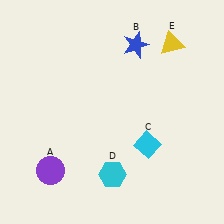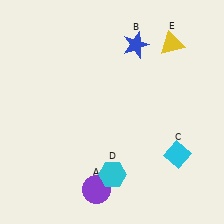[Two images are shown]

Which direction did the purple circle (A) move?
The purple circle (A) moved right.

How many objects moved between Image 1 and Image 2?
2 objects moved between the two images.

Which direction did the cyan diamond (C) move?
The cyan diamond (C) moved right.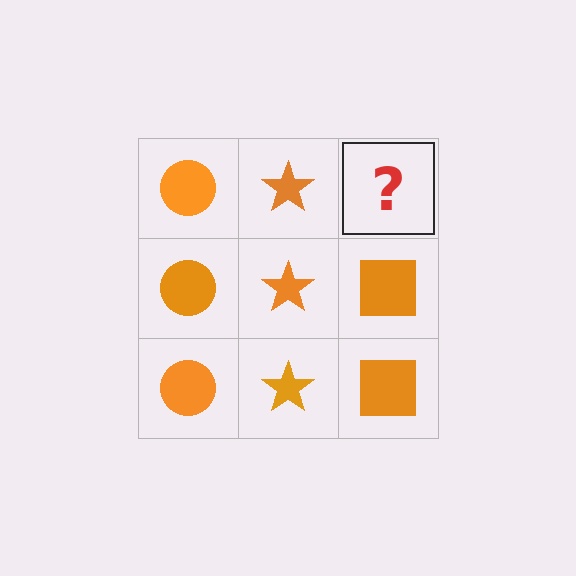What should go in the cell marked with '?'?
The missing cell should contain an orange square.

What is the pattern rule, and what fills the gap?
The rule is that each column has a consistent shape. The gap should be filled with an orange square.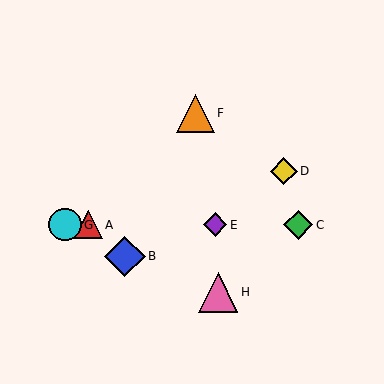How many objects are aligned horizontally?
4 objects (A, C, E, G) are aligned horizontally.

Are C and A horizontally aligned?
Yes, both are at y≈225.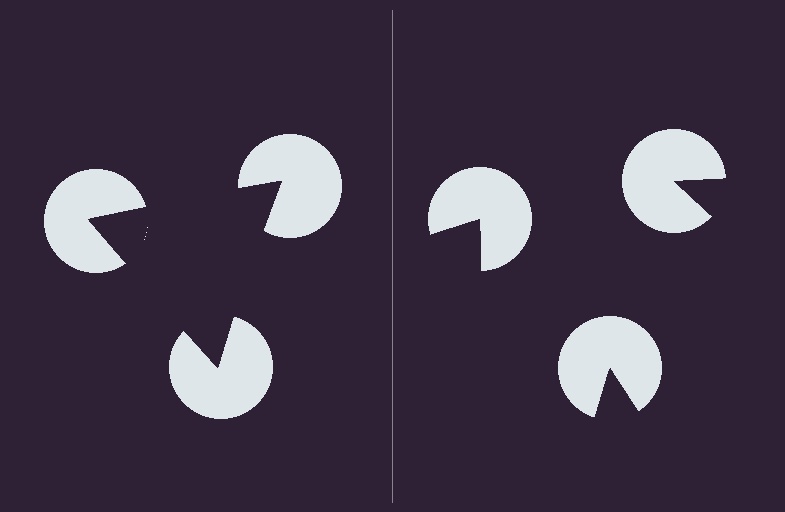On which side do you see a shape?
An illusory triangle appears on the left side. On the right side the wedge cuts are rotated, so no coherent shape forms.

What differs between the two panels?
The pac-man discs are positioned identically on both sides; only the wedge orientations differ. On the left they align to a triangle; on the right they are misaligned.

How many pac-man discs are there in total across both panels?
6 — 3 on each side.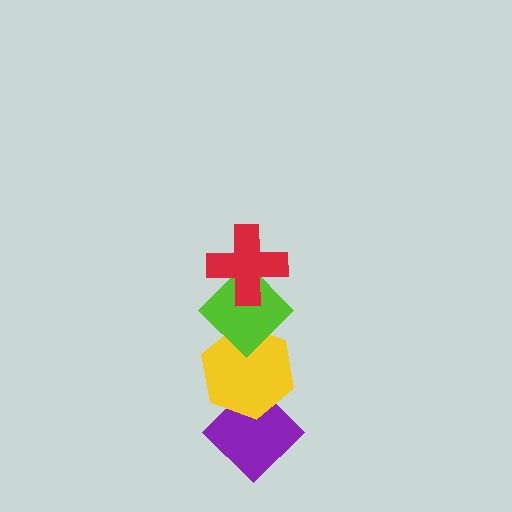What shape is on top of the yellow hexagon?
The lime diamond is on top of the yellow hexagon.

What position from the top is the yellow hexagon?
The yellow hexagon is 3rd from the top.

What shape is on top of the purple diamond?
The yellow hexagon is on top of the purple diamond.